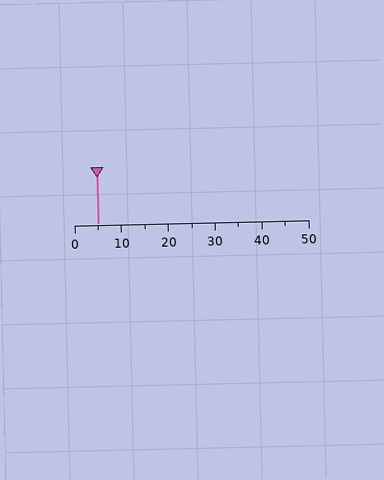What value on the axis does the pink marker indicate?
The marker indicates approximately 5.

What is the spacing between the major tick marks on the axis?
The major ticks are spaced 10 apart.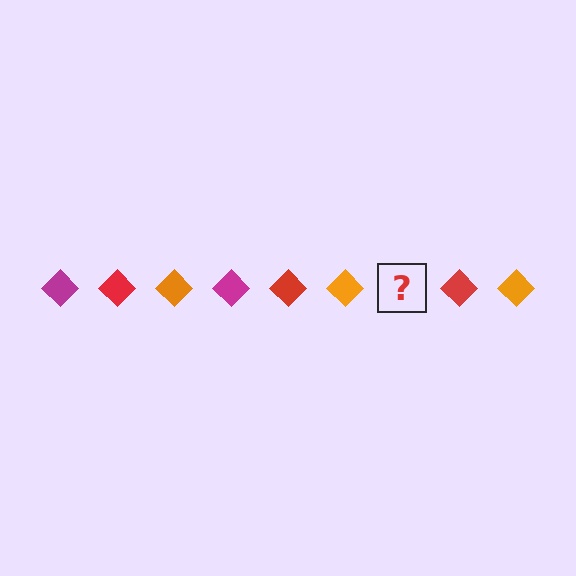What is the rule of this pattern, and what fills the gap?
The rule is that the pattern cycles through magenta, red, orange diamonds. The gap should be filled with a magenta diamond.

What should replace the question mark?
The question mark should be replaced with a magenta diamond.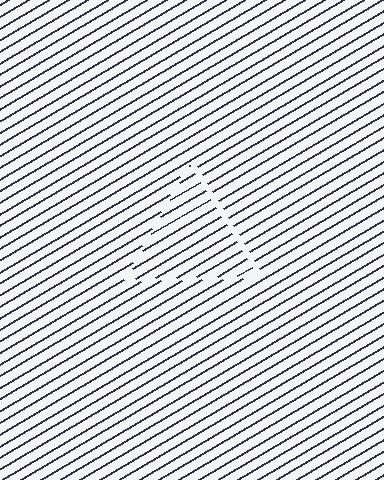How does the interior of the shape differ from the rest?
The interior of the shape contains the same grating, shifted by half a period — the contour is defined by the phase discontinuity where line-ends from the inner and outer gratings abut.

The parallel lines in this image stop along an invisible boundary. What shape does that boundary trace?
An illusory triangle. The interior of the shape contains the same grating, shifted by half a period — the contour is defined by the phase discontinuity where line-ends from the inner and outer gratings abut.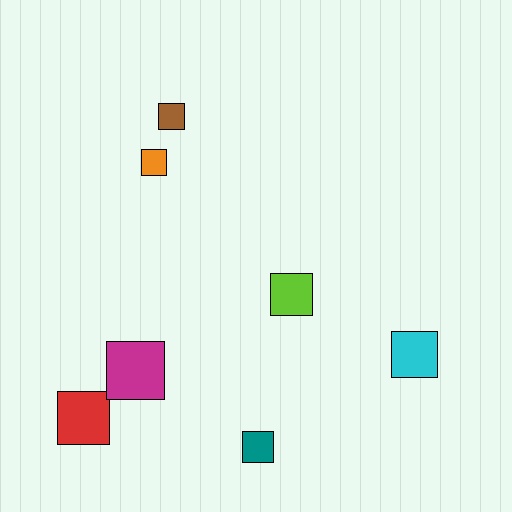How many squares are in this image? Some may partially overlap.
There are 7 squares.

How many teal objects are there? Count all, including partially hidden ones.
There is 1 teal object.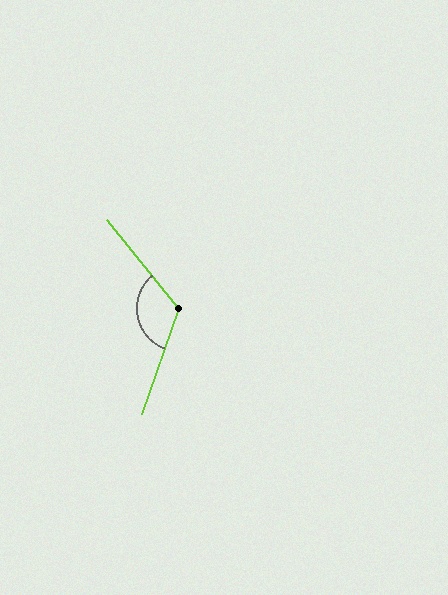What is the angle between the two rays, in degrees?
Approximately 122 degrees.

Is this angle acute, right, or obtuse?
It is obtuse.